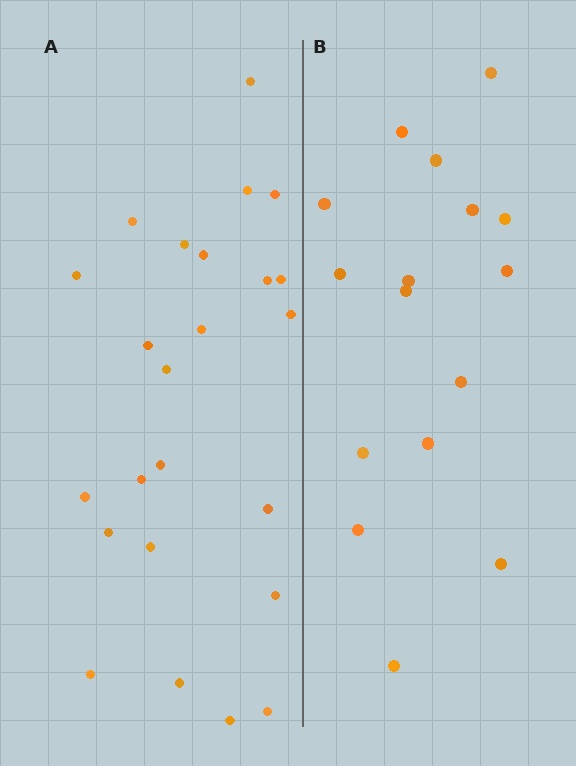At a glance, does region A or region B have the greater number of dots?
Region A (the left region) has more dots.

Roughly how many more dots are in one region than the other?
Region A has roughly 8 or so more dots than region B.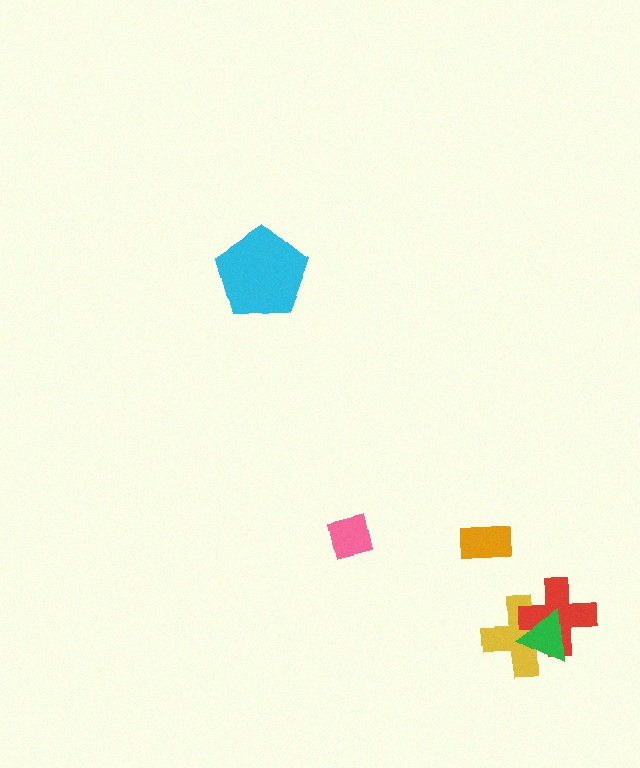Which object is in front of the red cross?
The green triangle is in front of the red cross.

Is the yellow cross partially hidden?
Yes, it is partially covered by another shape.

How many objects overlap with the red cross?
2 objects overlap with the red cross.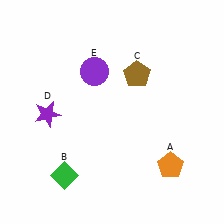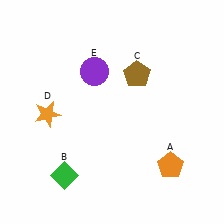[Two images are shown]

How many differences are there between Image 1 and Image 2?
There is 1 difference between the two images.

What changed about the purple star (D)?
In Image 1, D is purple. In Image 2, it changed to orange.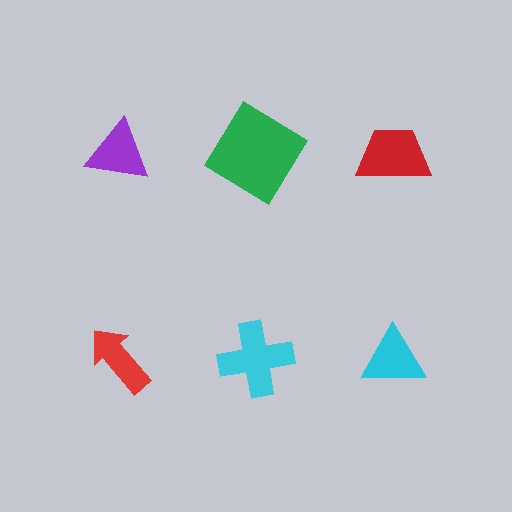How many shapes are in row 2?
3 shapes.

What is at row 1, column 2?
A green diamond.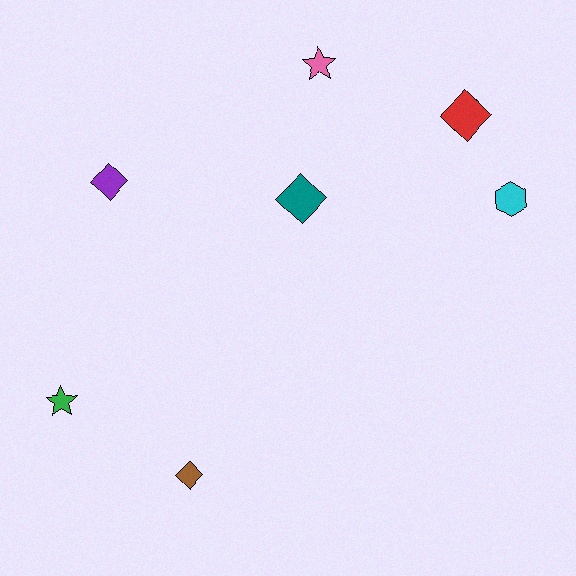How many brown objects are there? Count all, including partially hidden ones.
There is 1 brown object.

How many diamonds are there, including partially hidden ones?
There are 4 diamonds.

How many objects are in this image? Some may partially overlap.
There are 7 objects.